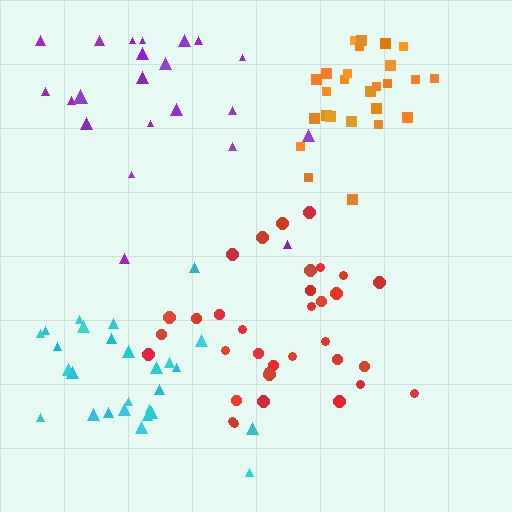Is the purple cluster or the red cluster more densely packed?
Red.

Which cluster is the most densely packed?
Orange.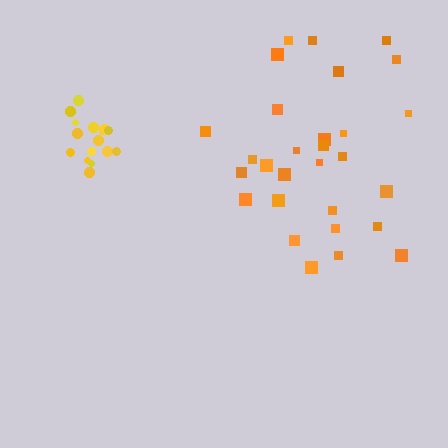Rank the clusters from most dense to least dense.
yellow, orange.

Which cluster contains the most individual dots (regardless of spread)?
Orange (29).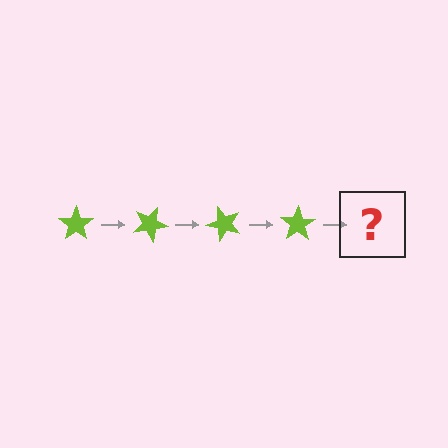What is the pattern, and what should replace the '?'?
The pattern is that the star rotates 25 degrees each step. The '?' should be a lime star rotated 100 degrees.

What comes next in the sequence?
The next element should be a lime star rotated 100 degrees.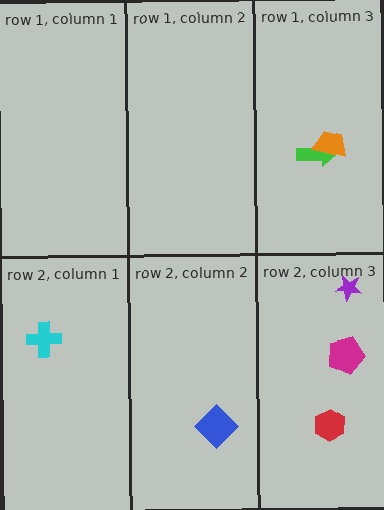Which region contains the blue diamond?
The row 2, column 2 region.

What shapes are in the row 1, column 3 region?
The green arrow, the orange trapezoid.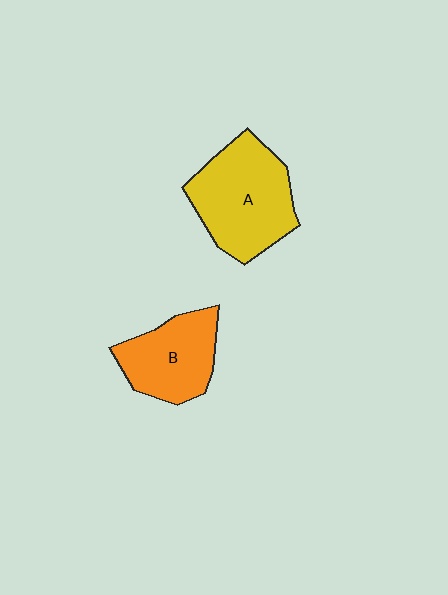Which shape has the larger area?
Shape A (yellow).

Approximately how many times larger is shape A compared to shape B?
Approximately 1.4 times.